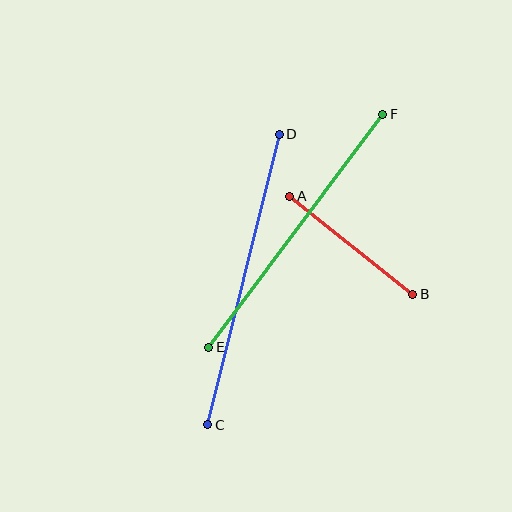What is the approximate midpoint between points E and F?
The midpoint is at approximately (296, 231) pixels.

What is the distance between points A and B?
The distance is approximately 157 pixels.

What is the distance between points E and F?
The distance is approximately 291 pixels.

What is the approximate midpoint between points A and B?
The midpoint is at approximately (351, 245) pixels.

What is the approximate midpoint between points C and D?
The midpoint is at approximately (243, 279) pixels.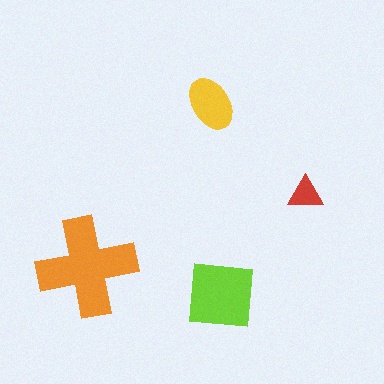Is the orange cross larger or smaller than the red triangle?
Larger.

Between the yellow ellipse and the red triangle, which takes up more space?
The yellow ellipse.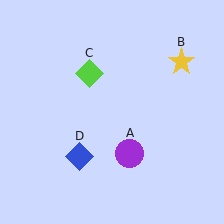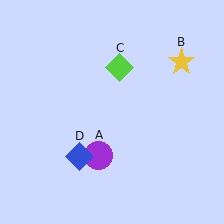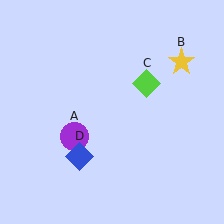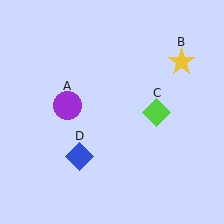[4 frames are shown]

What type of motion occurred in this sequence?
The purple circle (object A), lime diamond (object C) rotated clockwise around the center of the scene.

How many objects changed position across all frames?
2 objects changed position: purple circle (object A), lime diamond (object C).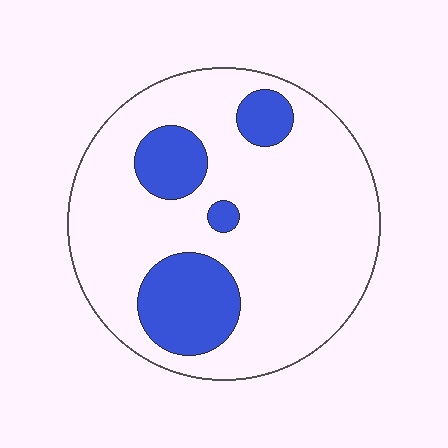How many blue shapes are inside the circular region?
4.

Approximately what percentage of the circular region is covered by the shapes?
Approximately 20%.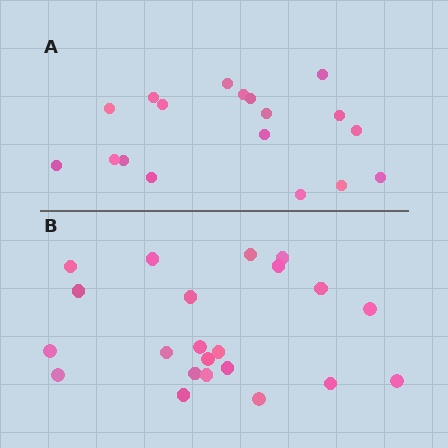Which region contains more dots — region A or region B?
Region B (the bottom region) has more dots.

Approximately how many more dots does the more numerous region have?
Region B has about 4 more dots than region A.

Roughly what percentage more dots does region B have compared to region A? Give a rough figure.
About 20% more.